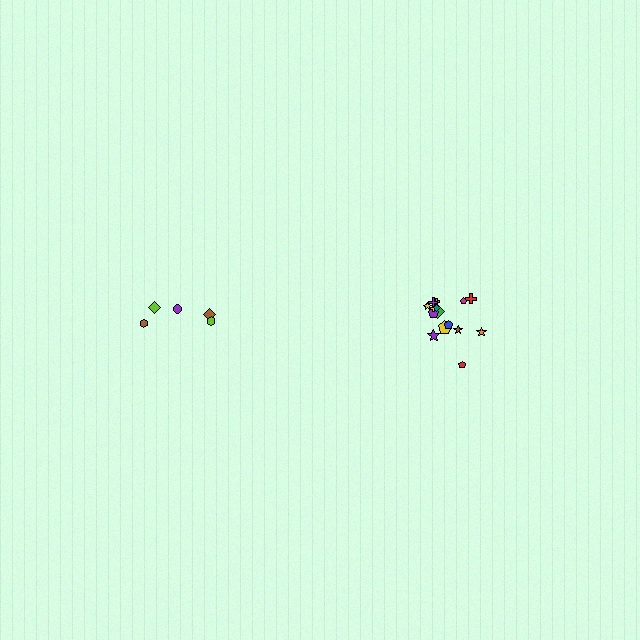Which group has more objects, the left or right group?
The right group.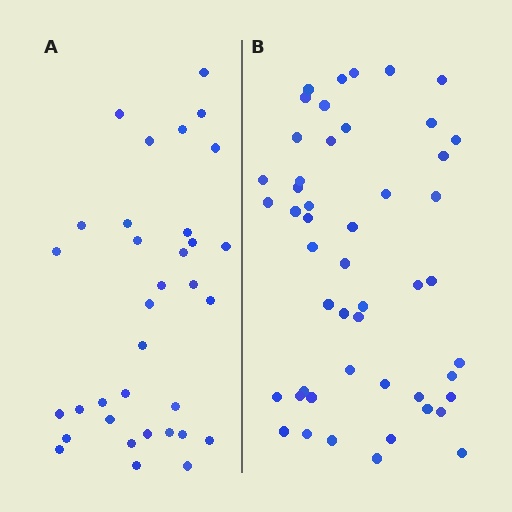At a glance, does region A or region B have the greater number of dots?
Region B (the right region) has more dots.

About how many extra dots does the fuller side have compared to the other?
Region B has approximately 15 more dots than region A.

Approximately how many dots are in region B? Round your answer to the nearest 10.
About 50 dots. (The exact count is 49, which rounds to 50.)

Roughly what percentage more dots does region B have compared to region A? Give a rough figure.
About 45% more.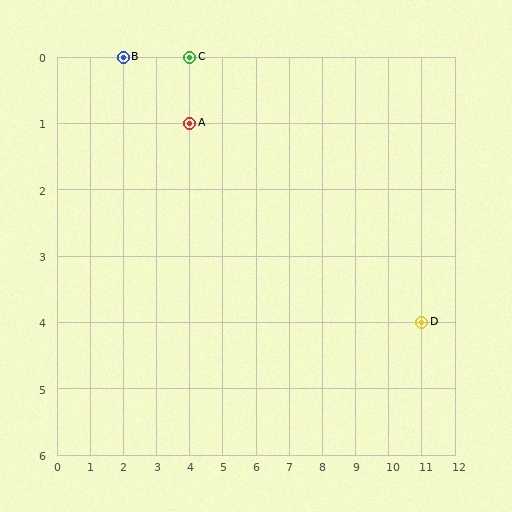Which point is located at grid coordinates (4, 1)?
Point A is at (4, 1).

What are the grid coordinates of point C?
Point C is at grid coordinates (4, 0).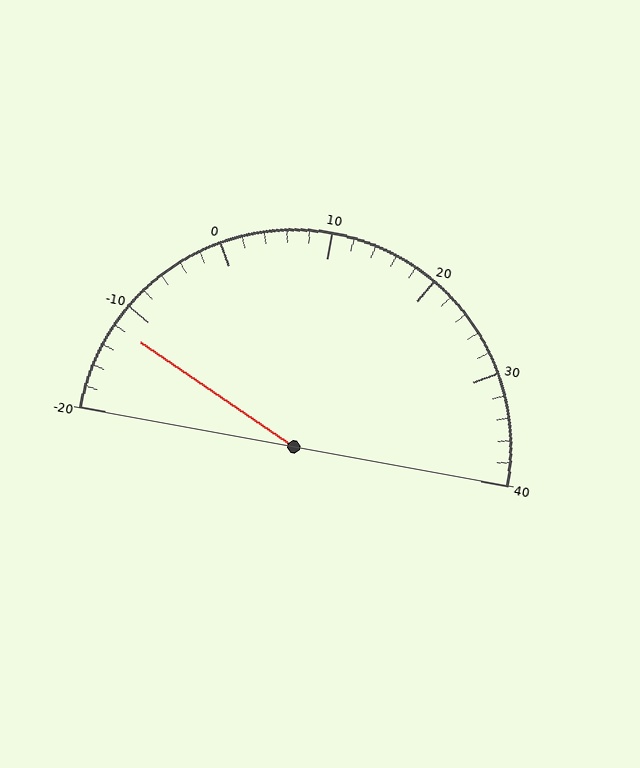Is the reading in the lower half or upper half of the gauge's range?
The reading is in the lower half of the range (-20 to 40).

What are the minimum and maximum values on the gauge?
The gauge ranges from -20 to 40.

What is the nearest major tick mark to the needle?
The nearest major tick mark is -10.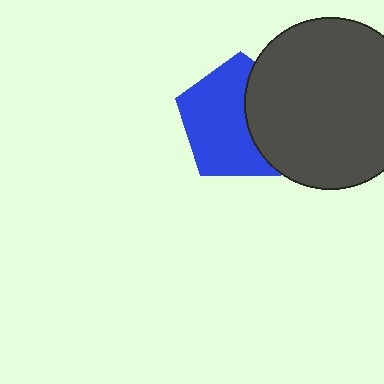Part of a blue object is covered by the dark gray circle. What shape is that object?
It is a pentagon.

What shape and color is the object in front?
The object in front is a dark gray circle.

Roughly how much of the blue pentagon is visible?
About half of it is visible (roughly 63%).